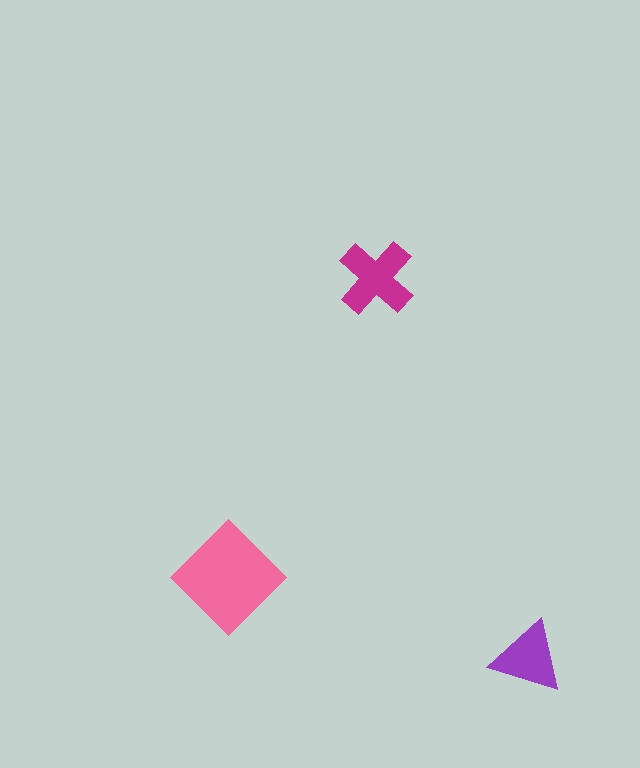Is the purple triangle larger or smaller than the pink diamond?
Smaller.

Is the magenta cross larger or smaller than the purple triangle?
Larger.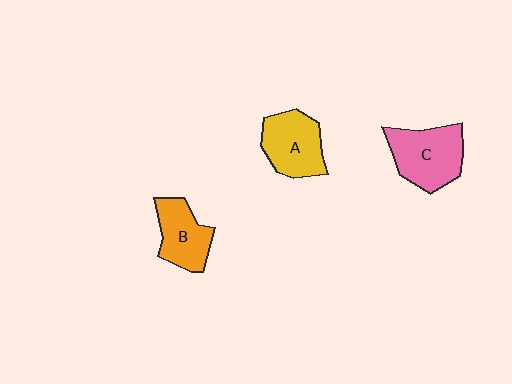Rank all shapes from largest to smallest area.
From largest to smallest: C (pink), A (yellow), B (orange).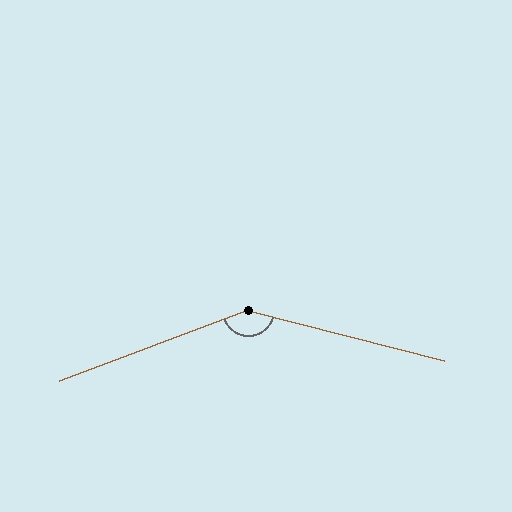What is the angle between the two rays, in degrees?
Approximately 145 degrees.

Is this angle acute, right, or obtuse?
It is obtuse.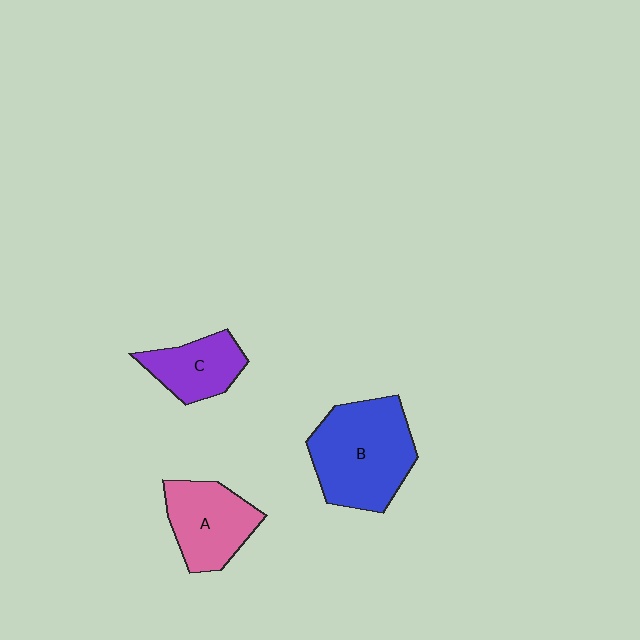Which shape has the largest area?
Shape B (blue).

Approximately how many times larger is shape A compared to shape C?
Approximately 1.3 times.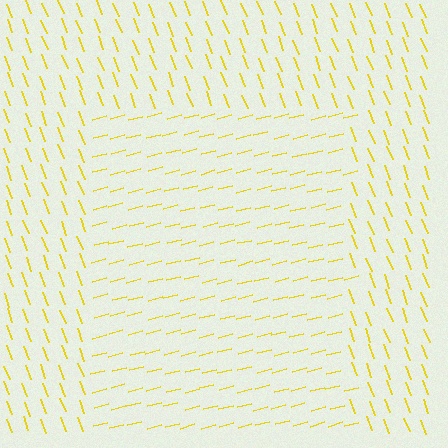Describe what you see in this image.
The image is filled with small yellow line segments. A rectangle region in the image has lines oriented differently from the surrounding lines, creating a visible texture boundary.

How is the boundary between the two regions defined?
The boundary is defined purely by a change in line orientation (approximately 83 degrees difference). All lines are the same color and thickness.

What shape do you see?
I see a rectangle.